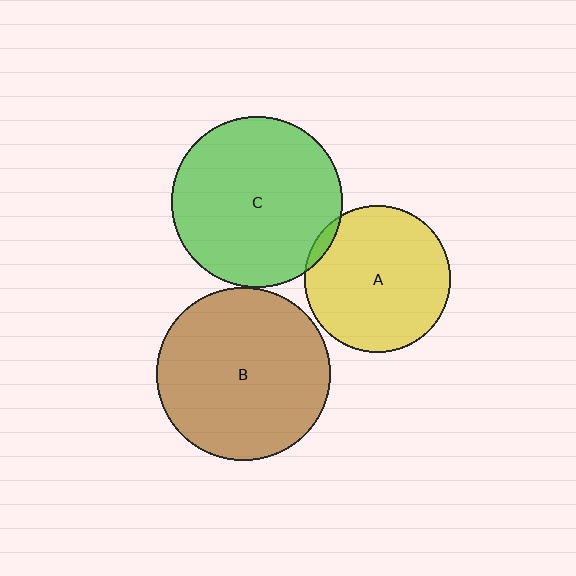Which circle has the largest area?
Circle B (brown).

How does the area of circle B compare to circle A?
Approximately 1.4 times.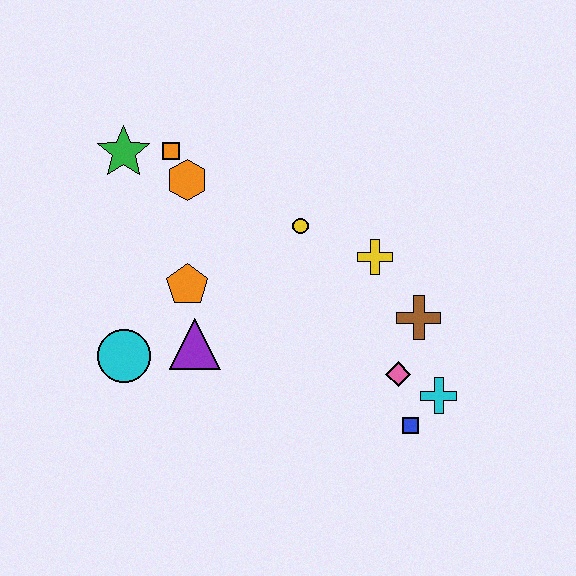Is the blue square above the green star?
No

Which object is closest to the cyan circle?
The purple triangle is closest to the cyan circle.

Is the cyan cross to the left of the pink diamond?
No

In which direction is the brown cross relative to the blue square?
The brown cross is above the blue square.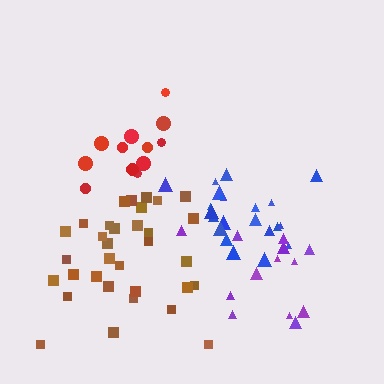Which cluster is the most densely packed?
Blue.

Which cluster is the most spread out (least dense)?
Purple.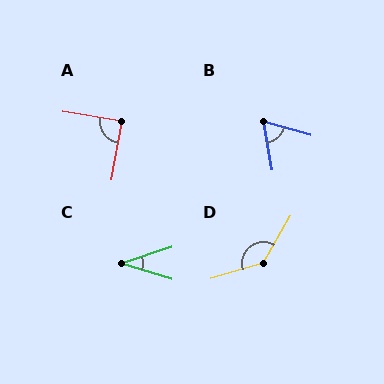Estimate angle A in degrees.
Approximately 89 degrees.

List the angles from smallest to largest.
C (35°), B (65°), A (89°), D (137°).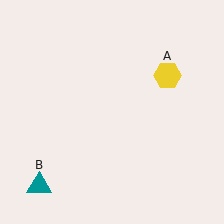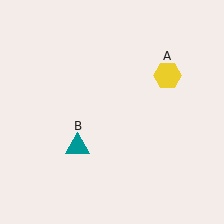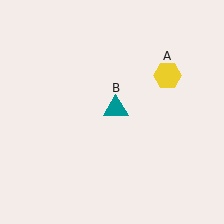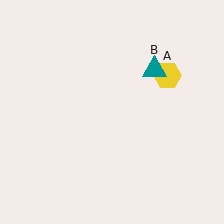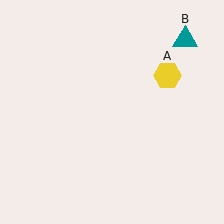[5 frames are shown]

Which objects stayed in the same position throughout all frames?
Yellow hexagon (object A) remained stationary.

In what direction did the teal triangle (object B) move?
The teal triangle (object B) moved up and to the right.